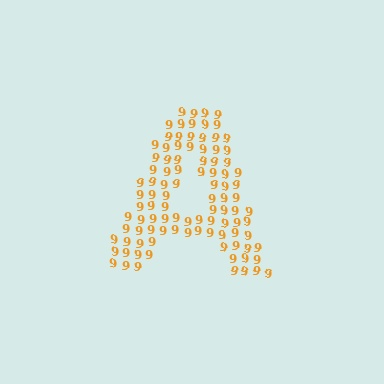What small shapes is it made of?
It is made of small digit 9's.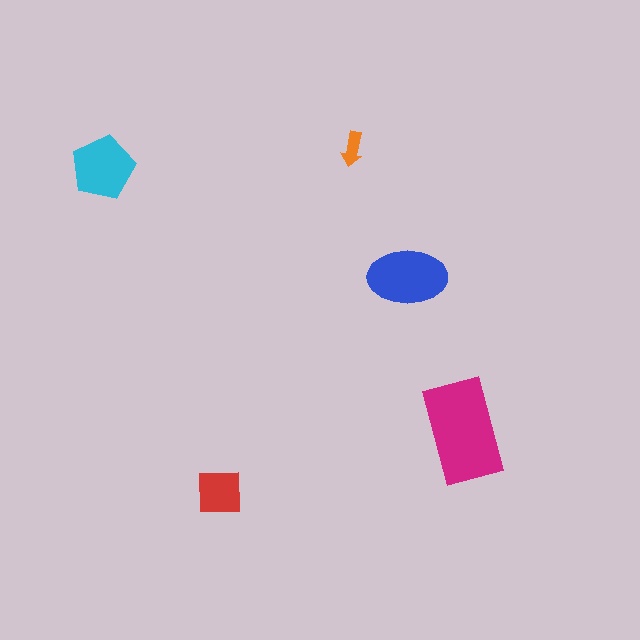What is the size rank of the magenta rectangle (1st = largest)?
1st.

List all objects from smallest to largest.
The orange arrow, the red square, the cyan pentagon, the blue ellipse, the magenta rectangle.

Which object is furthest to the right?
The magenta rectangle is rightmost.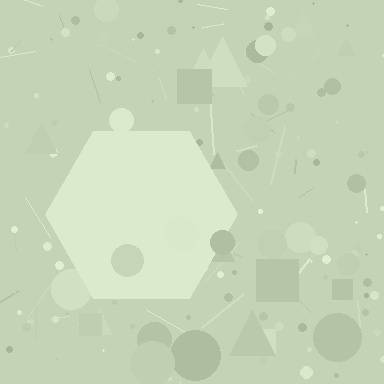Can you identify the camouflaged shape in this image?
The camouflaged shape is a hexagon.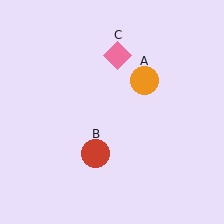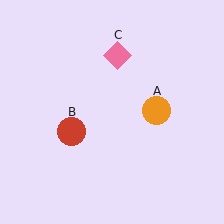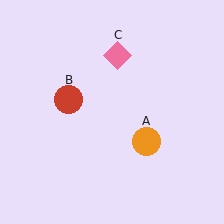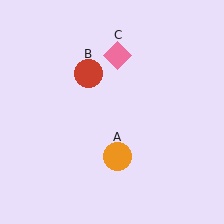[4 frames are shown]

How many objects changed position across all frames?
2 objects changed position: orange circle (object A), red circle (object B).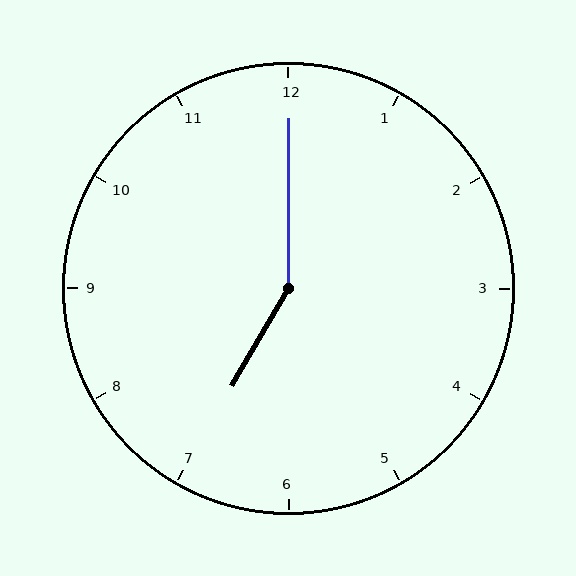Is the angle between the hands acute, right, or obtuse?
It is obtuse.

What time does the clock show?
7:00.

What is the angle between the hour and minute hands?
Approximately 150 degrees.